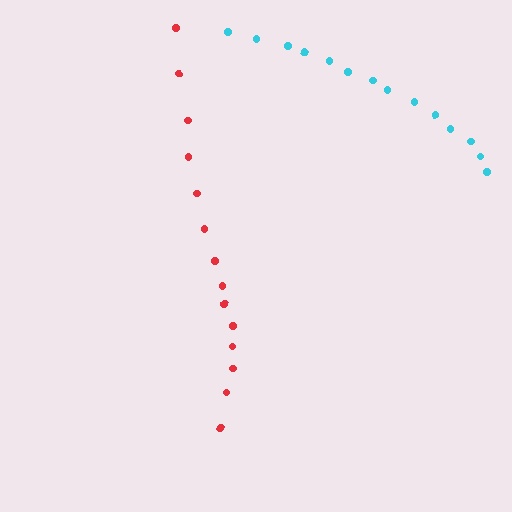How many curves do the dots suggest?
There are 2 distinct paths.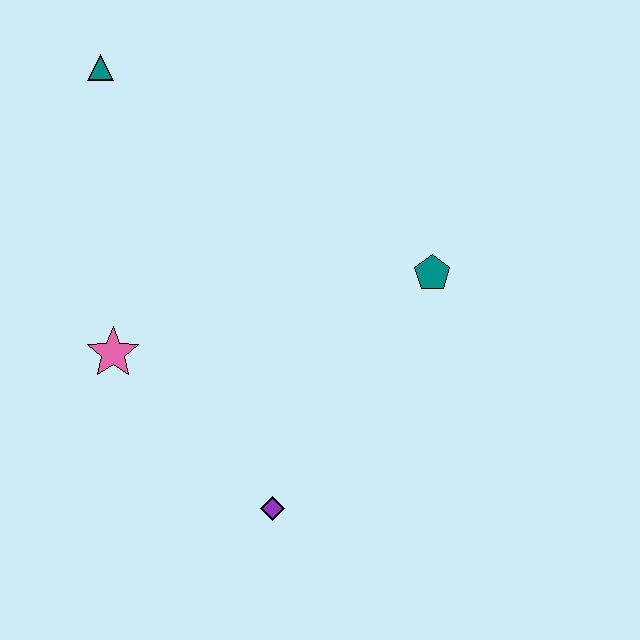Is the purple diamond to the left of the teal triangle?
No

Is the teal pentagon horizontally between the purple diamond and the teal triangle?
No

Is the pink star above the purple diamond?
Yes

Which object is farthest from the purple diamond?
The teal triangle is farthest from the purple diamond.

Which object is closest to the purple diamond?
The pink star is closest to the purple diamond.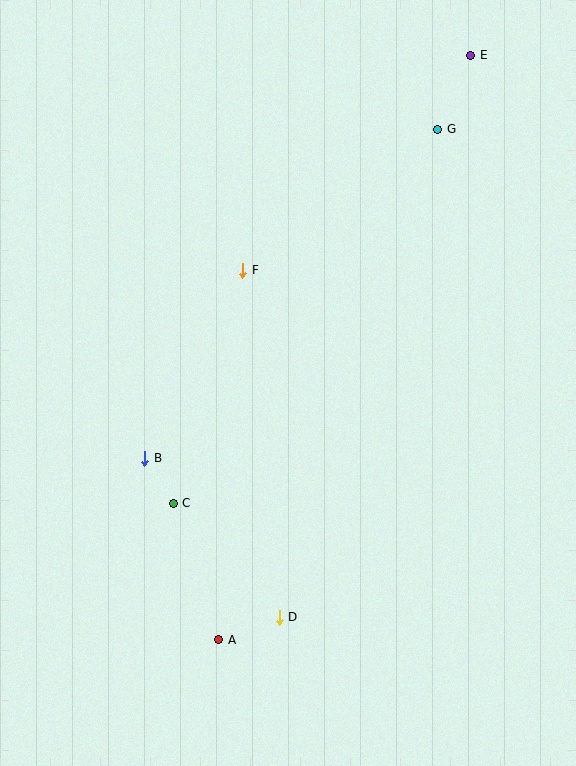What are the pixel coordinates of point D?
Point D is at (279, 617).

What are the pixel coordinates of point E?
Point E is at (471, 55).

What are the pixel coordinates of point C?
Point C is at (173, 503).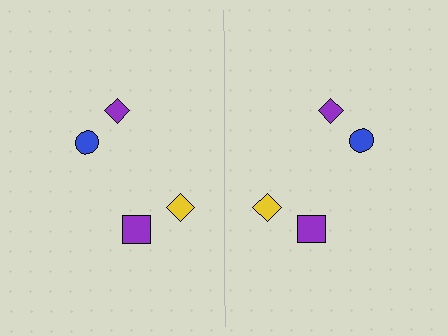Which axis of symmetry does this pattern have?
The pattern has a vertical axis of symmetry running through the center of the image.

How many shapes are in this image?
There are 8 shapes in this image.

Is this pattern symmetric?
Yes, this pattern has bilateral (reflection) symmetry.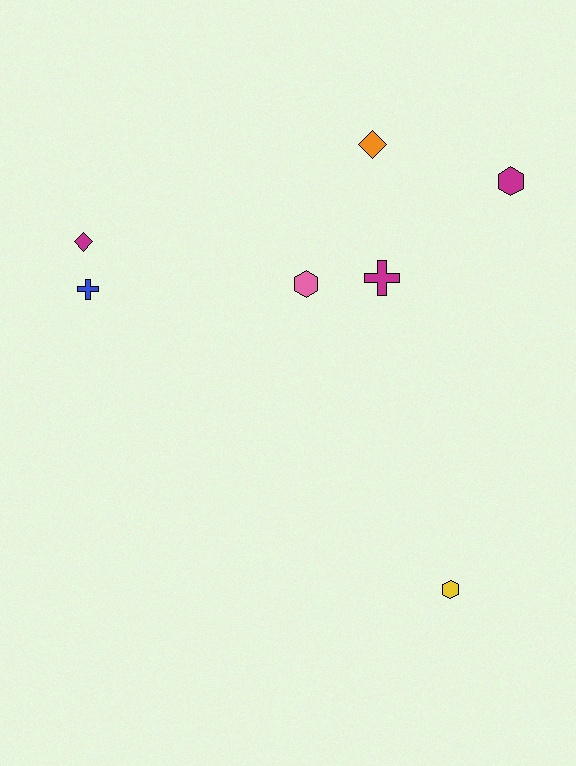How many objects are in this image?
There are 7 objects.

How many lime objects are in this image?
There are no lime objects.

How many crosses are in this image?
There are 2 crosses.